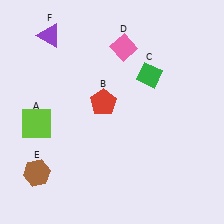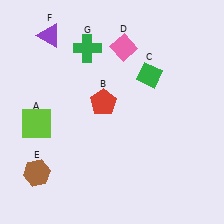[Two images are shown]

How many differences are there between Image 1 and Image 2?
There is 1 difference between the two images.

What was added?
A green cross (G) was added in Image 2.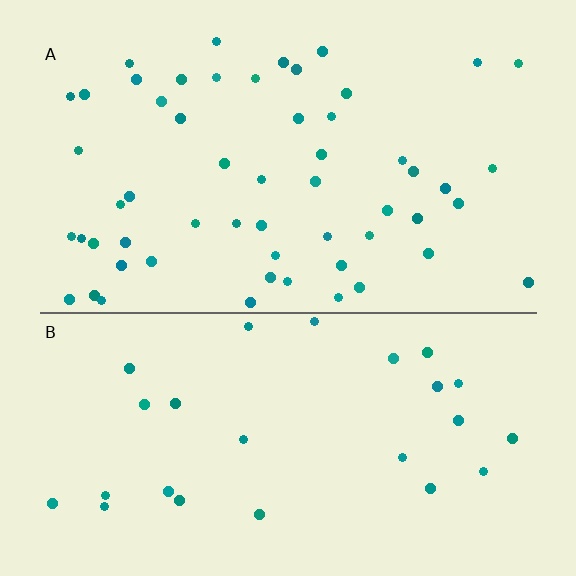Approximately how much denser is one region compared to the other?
Approximately 2.1× — region A over region B.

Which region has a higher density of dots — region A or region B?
A (the top).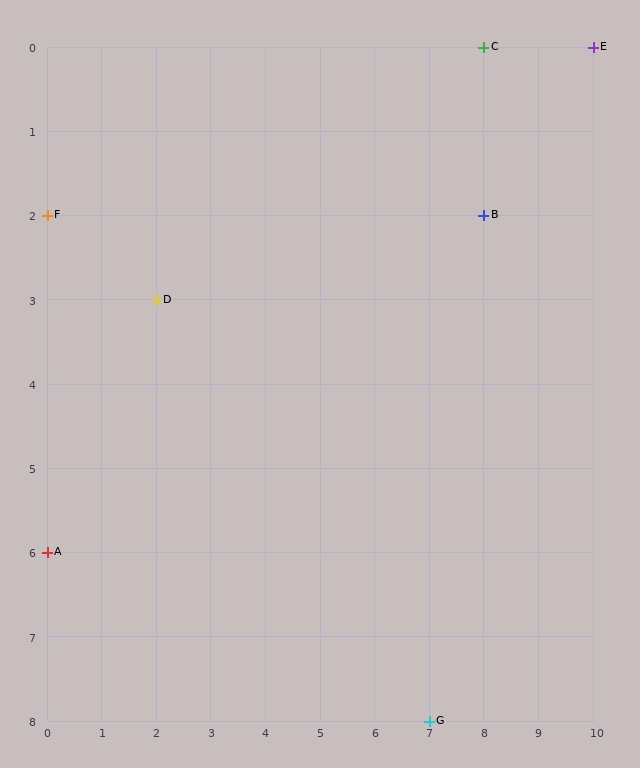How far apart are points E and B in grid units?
Points E and B are 2 columns and 2 rows apart (about 2.8 grid units diagonally).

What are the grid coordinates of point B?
Point B is at grid coordinates (8, 2).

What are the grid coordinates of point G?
Point G is at grid coordinates (7, 8).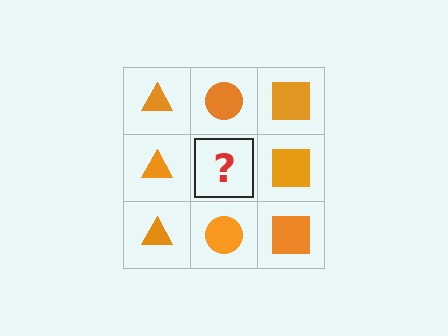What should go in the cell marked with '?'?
The missing cell should contain an orange circle.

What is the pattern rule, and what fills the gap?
The rule is that each column has a consistent shape. The gap should be filled with an orange circle.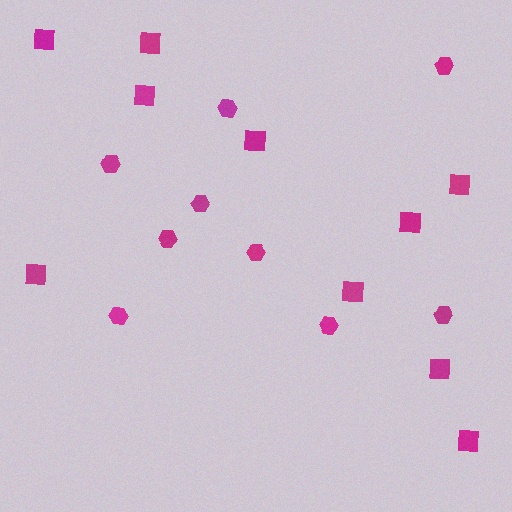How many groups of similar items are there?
There are 2 groups: one group of squares (10) and one group of hexagons (9).